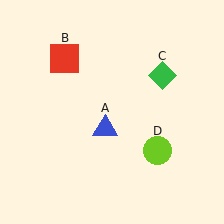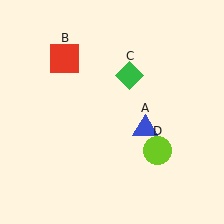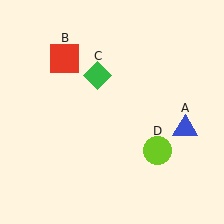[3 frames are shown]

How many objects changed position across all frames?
2 objects changed position: blue triangle (object A), green diamond (object C).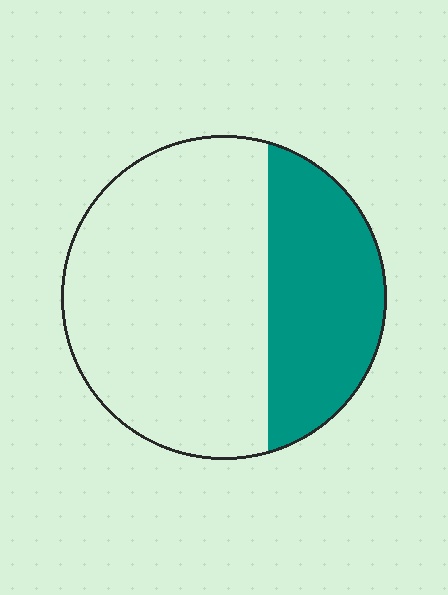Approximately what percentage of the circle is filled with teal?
Approximately 35%.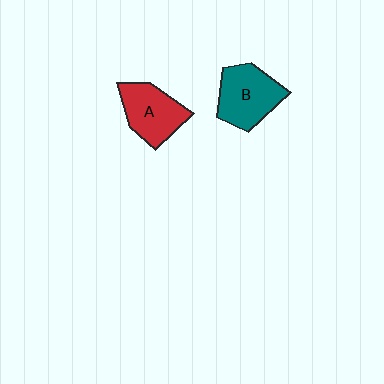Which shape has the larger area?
Shape B (teal).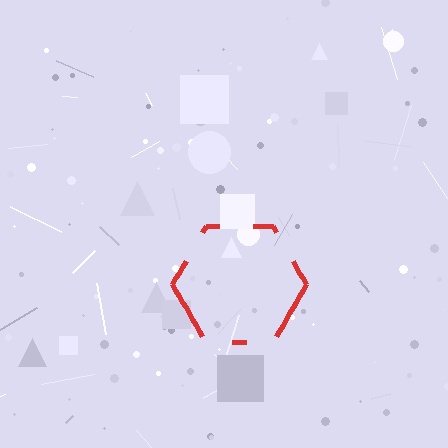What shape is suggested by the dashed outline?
The dashed outline suggests a hexagon.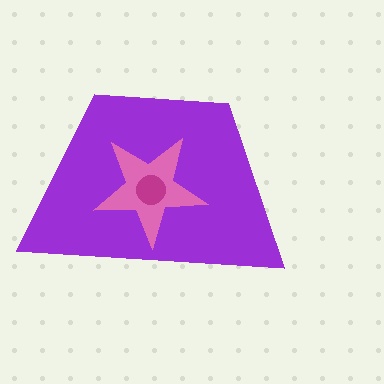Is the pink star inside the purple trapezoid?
Yes.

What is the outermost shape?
The purple trapezoid.